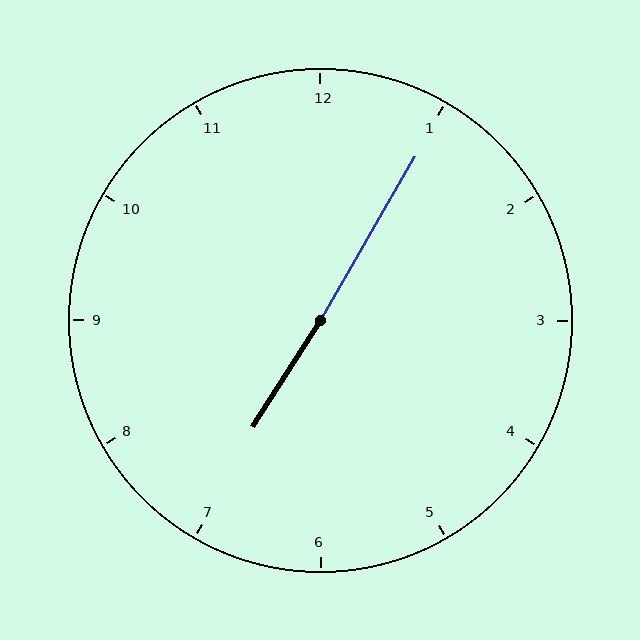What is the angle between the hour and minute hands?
Approximately 178 degrees.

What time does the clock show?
7:05.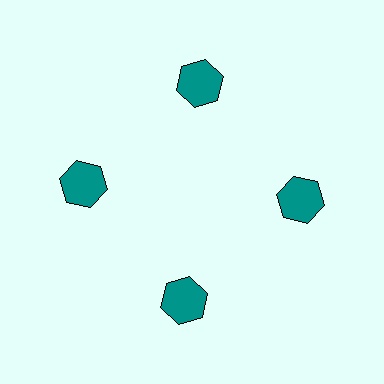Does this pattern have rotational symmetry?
Yes, this pattern has 4-fold rotational symmetry. It looks the same after rotating 90 degrees around the center.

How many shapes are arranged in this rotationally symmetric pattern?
There are 4 shapes, arranged in 4 groups of 1.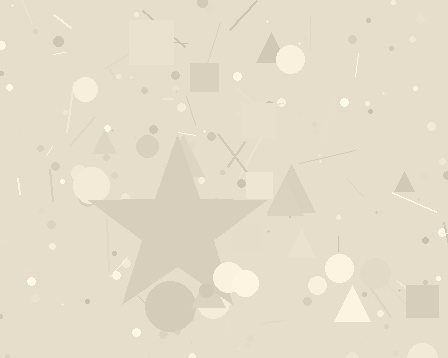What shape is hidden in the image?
A star is hidden in the image.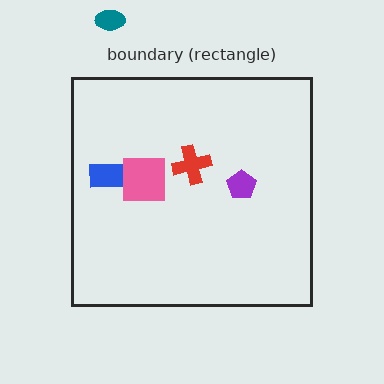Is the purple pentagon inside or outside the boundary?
Inside.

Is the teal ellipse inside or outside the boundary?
Outside.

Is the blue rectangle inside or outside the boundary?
Inside.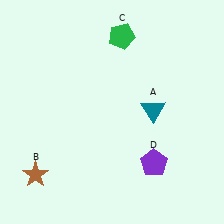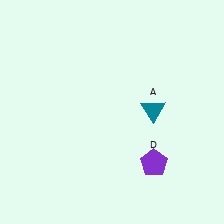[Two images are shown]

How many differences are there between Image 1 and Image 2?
There are 2 differences between the two images.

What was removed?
The brown star (B), the green pentagon (C) were removed in Image 2.